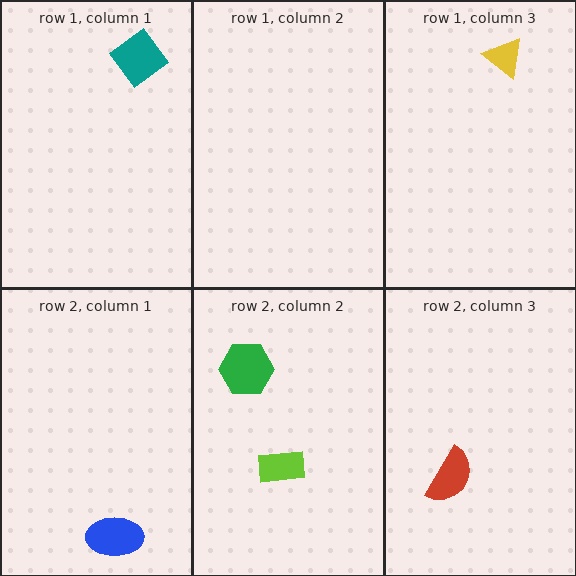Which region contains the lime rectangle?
The row 2, column 2 region.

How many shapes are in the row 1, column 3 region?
1.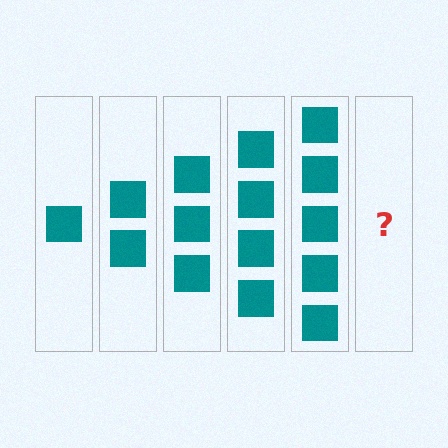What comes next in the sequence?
The next element should be 6 squares.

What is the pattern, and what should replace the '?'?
The pattern is that each step adds one more square. The '?' should be 6 squares.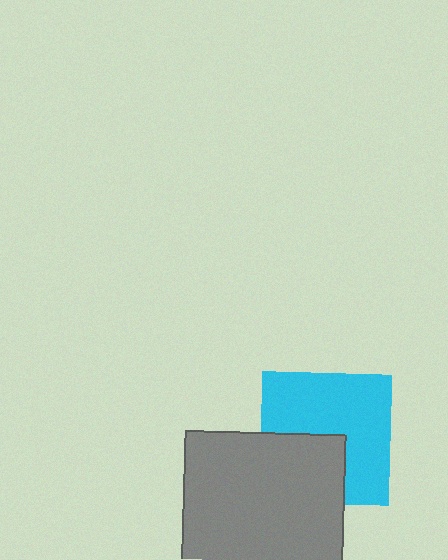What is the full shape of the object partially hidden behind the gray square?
The partially hidden object is a cyan square.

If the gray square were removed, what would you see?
You would see the complete cyan square.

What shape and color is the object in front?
The object in front is a gray square.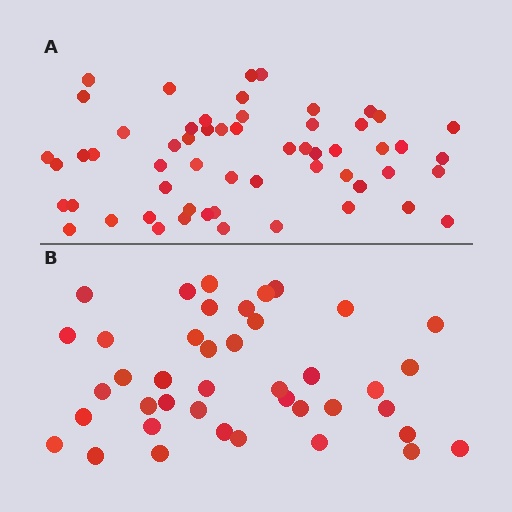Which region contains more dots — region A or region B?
Region A (the top region) has more dots.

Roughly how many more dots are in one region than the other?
Region A has approximately 15 more dots than region B.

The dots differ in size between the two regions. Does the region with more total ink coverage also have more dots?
No. Region B has more total ink coverage because its dots are larger, but region A actually contains more individual dots. Total area can be misleading — the number of items is what matters here.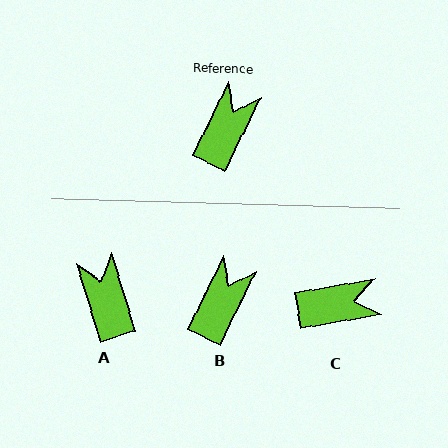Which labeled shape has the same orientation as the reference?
B.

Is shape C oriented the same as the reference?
No, it is off by about 55 degrees.